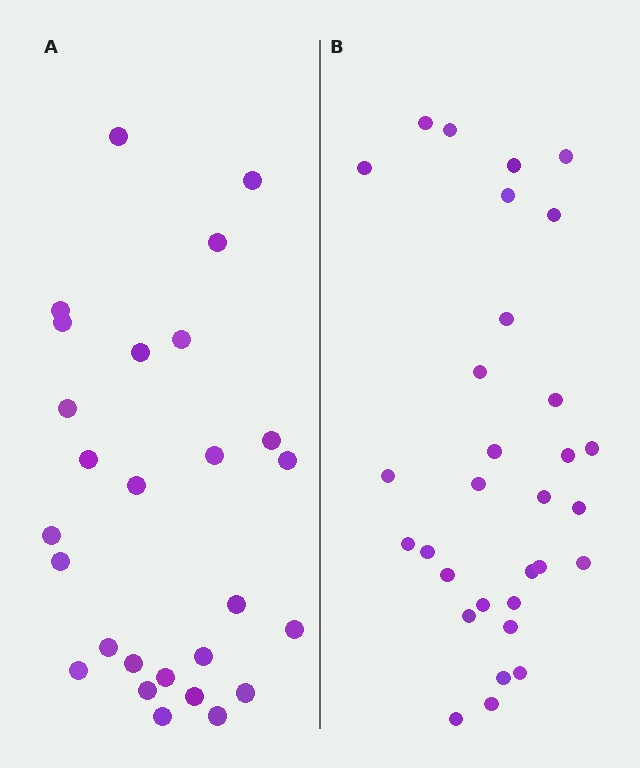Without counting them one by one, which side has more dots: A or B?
Region B (the right region) has more dots.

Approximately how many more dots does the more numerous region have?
Region B has about 4 more dots than region A.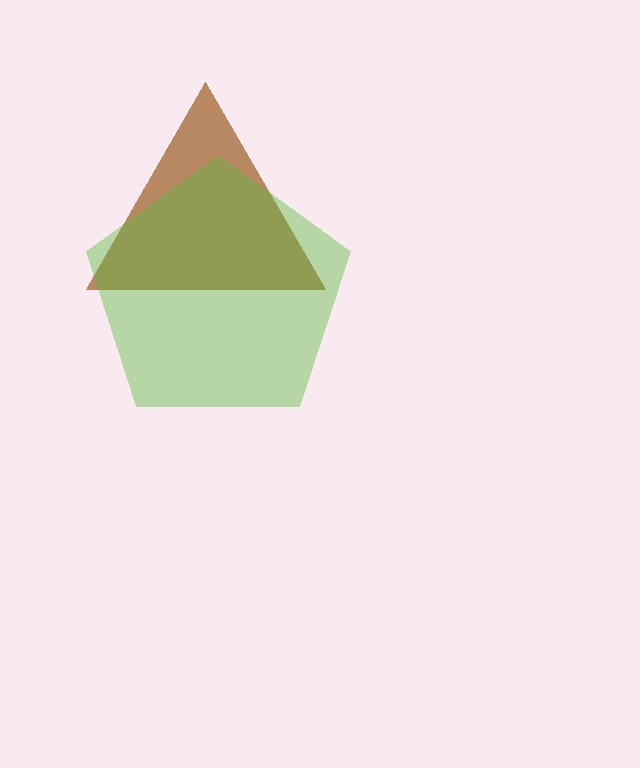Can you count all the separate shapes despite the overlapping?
Yes, there are 2 separate shapes.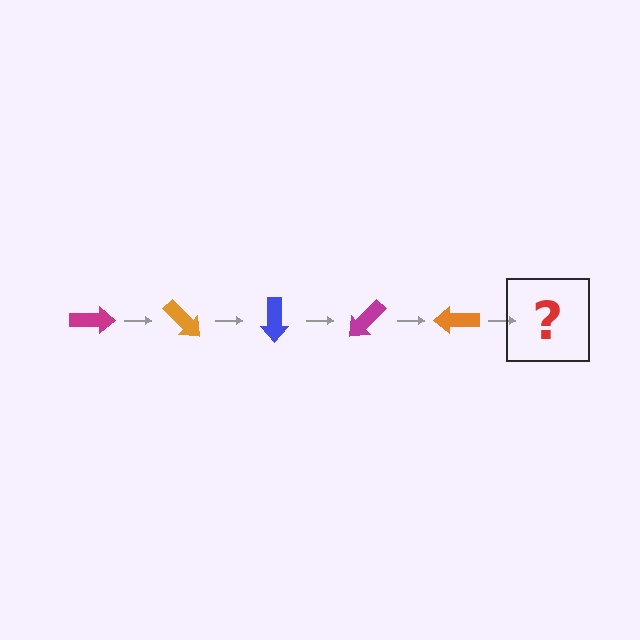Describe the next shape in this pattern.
It should be a blue arrow, rotated 225 degrees from the start.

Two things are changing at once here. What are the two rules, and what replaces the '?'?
The two rules are that it rotates 45 degrees each step and the color cycles through magenta, orange, and blue. The '?' should be a blue arrow, rotated 225 degrees from the start.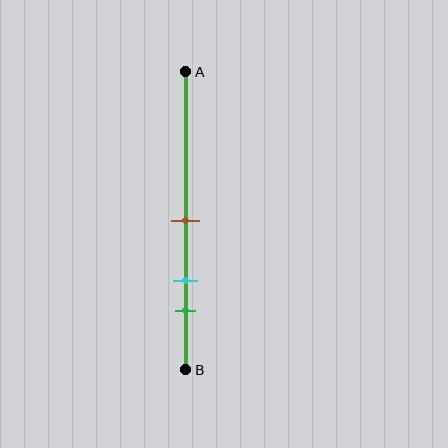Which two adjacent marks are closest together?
The cyan and green marks are the closest adjacent pair.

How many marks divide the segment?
There are 3 marks dividing the segment.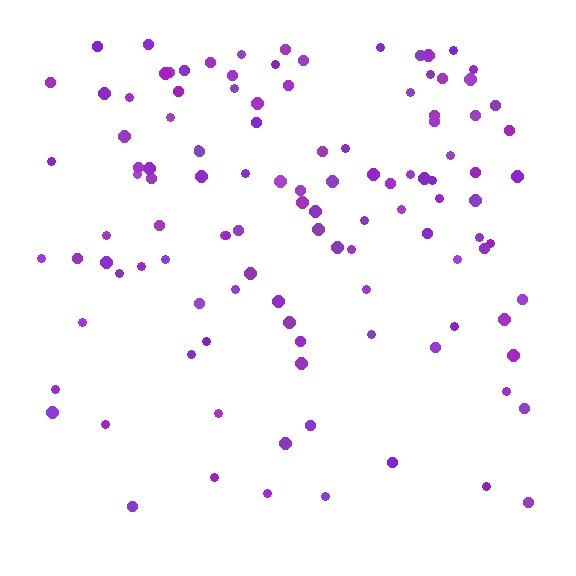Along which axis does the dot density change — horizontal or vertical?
Vertical.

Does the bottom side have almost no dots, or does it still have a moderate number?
Still a moderate number, just noticeably fewer than the top.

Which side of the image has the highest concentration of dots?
The top.